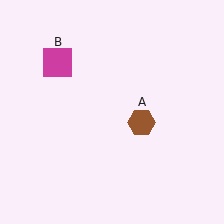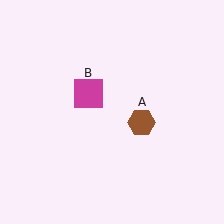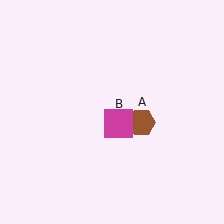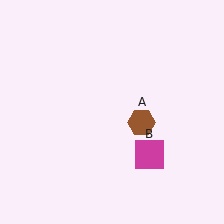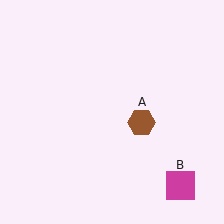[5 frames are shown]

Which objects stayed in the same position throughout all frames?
Brown hexagon (object A) remained stationary.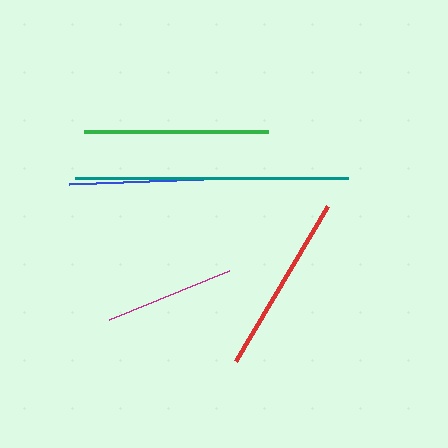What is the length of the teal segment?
The teal segment is approximately 272 pixels long.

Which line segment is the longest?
The teal line is the longest at approximately 272 pixels.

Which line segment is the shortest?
The magenta line is the shortest at approximately 130 pixels.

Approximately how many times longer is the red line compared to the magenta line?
The red line is approximately 1.4 times the length of the magenta line.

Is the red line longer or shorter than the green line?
The green line is longer than the red line.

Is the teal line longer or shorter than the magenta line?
The teal line is longer than the magenta line.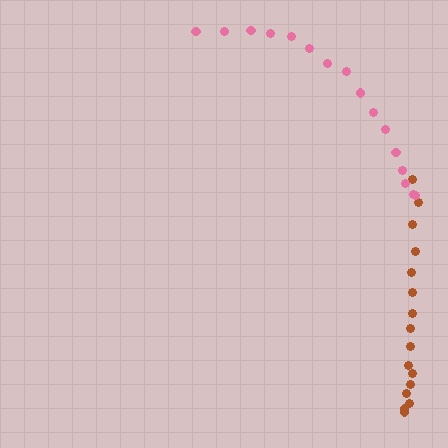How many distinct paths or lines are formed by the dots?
There are 2 distinct paths.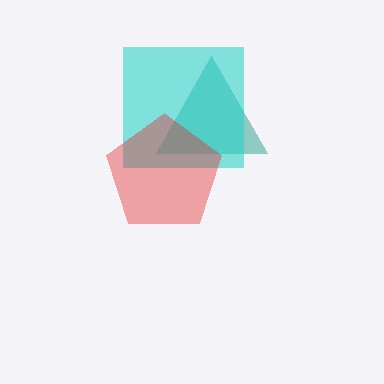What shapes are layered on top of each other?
The layered shapes are: a teal triangle, a cyan square, a red pentagon.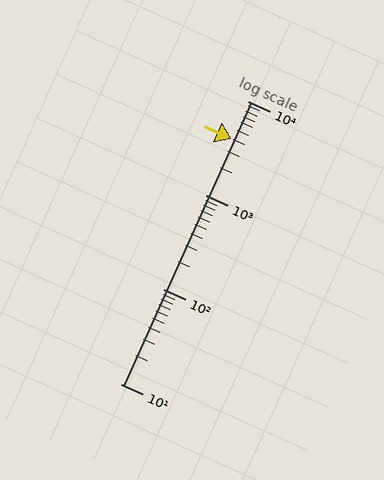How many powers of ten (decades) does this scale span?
The scale spans 3 decades, from 10 to 10000.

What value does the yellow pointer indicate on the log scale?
The pointer indicates approximately 4000.